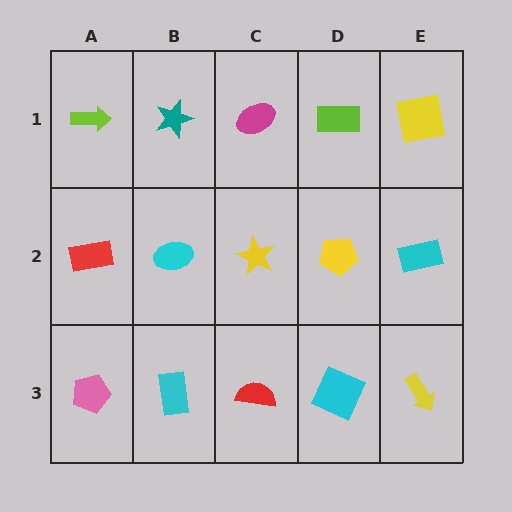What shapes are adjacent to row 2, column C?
A magenta ellipse (row 1, column C), a red semicircle (row 3, column C), a cyan ellipse (row 2, column B), a yellow pentagon (row 2, column D).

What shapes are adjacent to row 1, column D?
A yellow pentagon (row 2, column D), a magenta ellipse (row 1, column C), a yellow square (row 1, column E).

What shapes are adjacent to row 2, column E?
A yellow square (row 1, column E), a yellow arrow (row 3, column E), a yellow pentagon (row 2, column D).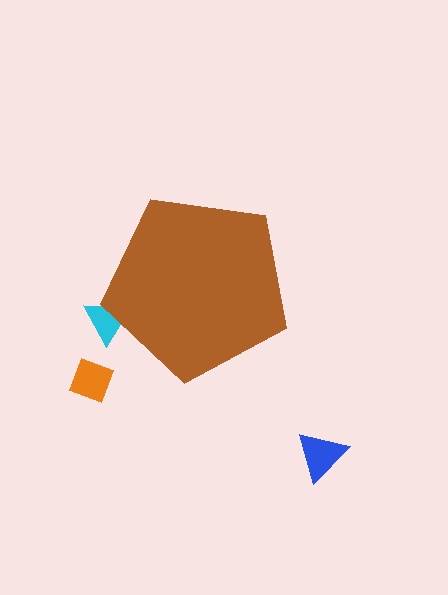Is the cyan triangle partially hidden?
Yes, the cyan triangle is partially hidden behind the brown pentagon.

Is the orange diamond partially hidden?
No, the orange diamond is fully visible.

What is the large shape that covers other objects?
A brown pentagon.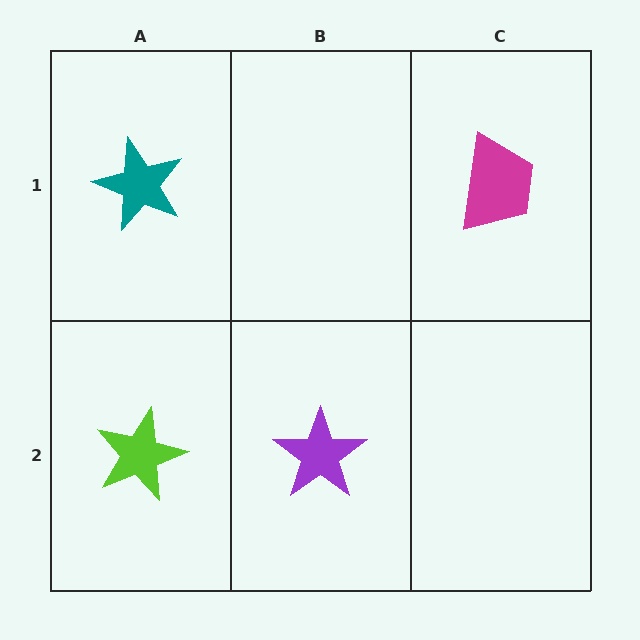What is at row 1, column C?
A magenta trapezoid.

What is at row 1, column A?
A teal star.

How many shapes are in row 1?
2 shapes.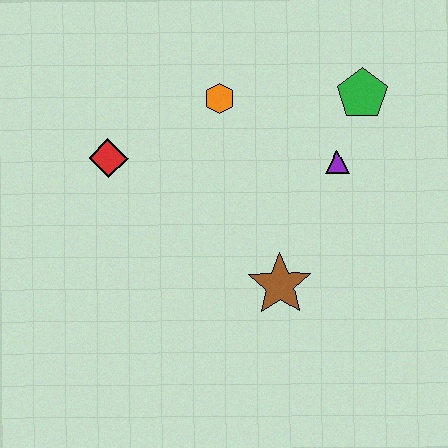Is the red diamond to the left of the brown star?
Yes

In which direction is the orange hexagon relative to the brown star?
The orange hexagon is above the brown star.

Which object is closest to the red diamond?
The orange hexagon is closest to the red diamond.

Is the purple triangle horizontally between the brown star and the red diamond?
No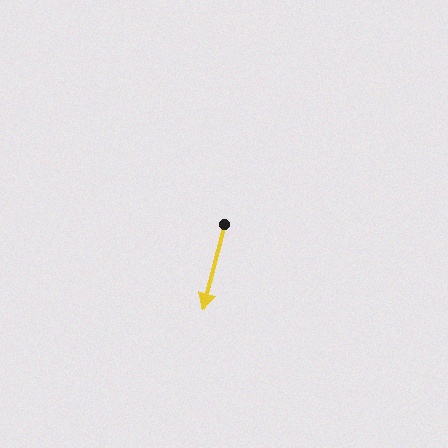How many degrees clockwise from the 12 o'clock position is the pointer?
Approximately 194 degrees.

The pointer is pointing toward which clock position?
Roughly 6 o'clock.